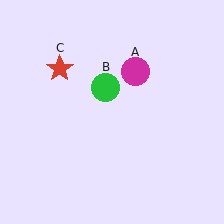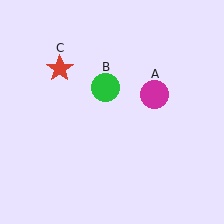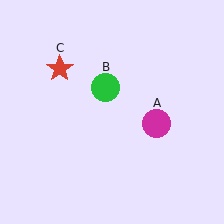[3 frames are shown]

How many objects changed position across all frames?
1 object changed position: magenta circle (object A).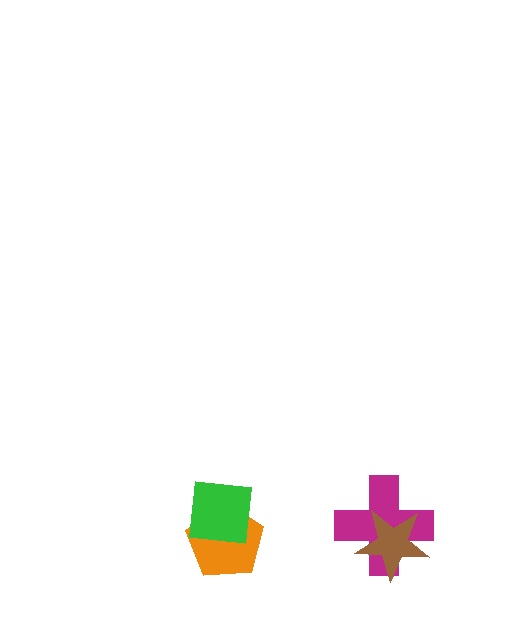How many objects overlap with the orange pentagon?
1 object overlaps with the orange pentagon.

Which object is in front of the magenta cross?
The brown star is in front of the magenta cross.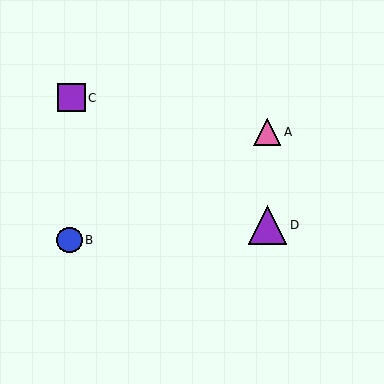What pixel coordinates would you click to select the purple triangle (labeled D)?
Click at (268, 225) to select the purple triangle D.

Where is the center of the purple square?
The center of the purple square is at (71, 98).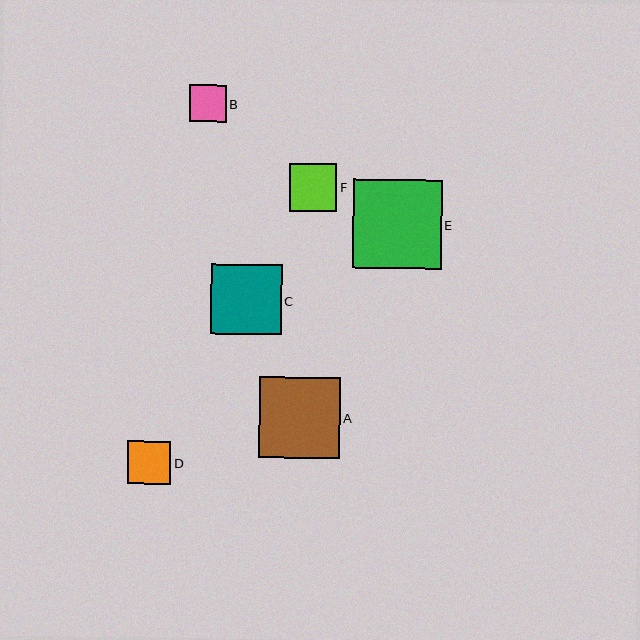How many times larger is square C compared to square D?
Square C is approximately 1.6 times the size of square D.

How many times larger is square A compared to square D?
Square A is approximately 1.9 times the size of square D.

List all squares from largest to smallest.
From largest to smallest: E, A, C, F, D, B.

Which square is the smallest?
Square B is the smallest with a size of approximately 37 pixels.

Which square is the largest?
Square E is the largest with a size of approximately 89 pixels.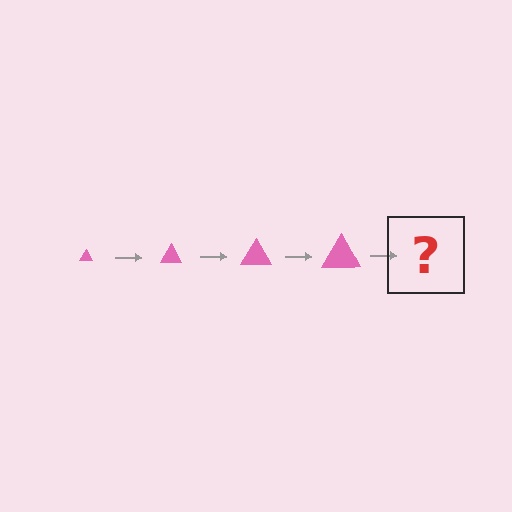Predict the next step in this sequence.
The next step is a pink triangle, larger than the previous one.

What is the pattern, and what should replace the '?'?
The pattern is that the triangle gets progressively larger each step. The '?' should be a pink triangle, larger than the previous one.